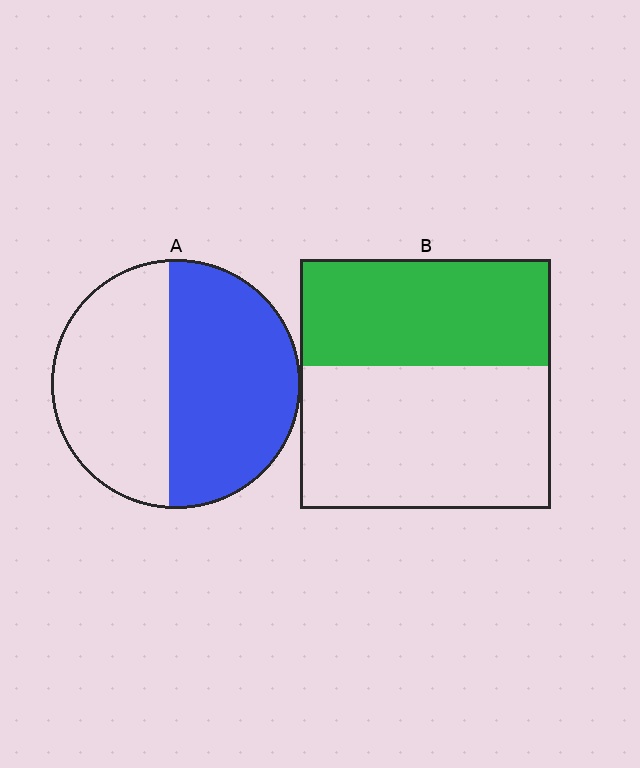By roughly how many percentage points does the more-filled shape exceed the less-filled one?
By roughly 10 percentage points (A over B).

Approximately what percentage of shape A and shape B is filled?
A is approximately 55% and B is approximately 45%.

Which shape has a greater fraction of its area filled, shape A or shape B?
Shape A.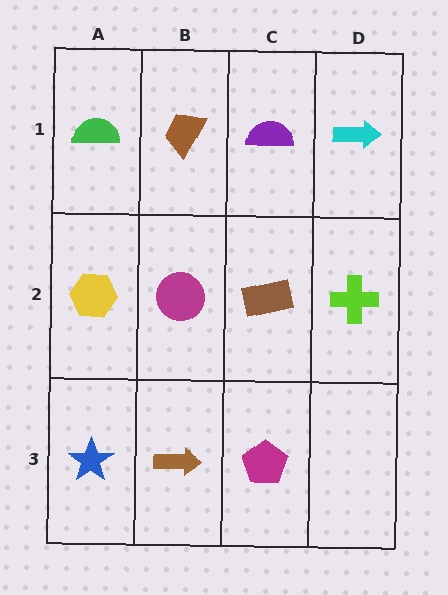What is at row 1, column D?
A cyan arrow.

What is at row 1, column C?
A purple semicircle.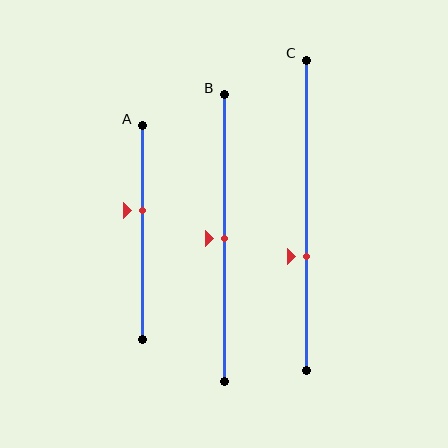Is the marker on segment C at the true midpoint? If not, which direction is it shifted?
No, the marker on segment C is shifted downward by about 13% of the segment length.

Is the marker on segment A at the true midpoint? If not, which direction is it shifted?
No, the marker on segment A is shifted upward by about 10% of the segment length.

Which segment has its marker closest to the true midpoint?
Segment B has its marker closest to the true midpoint.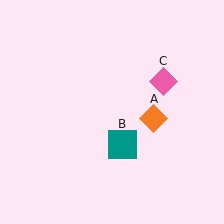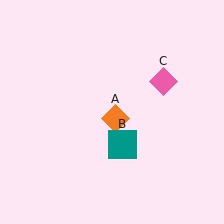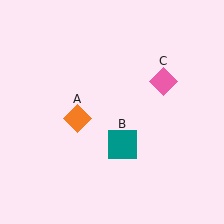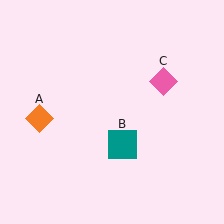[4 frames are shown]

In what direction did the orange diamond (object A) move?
The orange diamond (object A) moved left.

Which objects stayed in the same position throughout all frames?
Teal square (object B) and pink diamond (object C) remained stationary.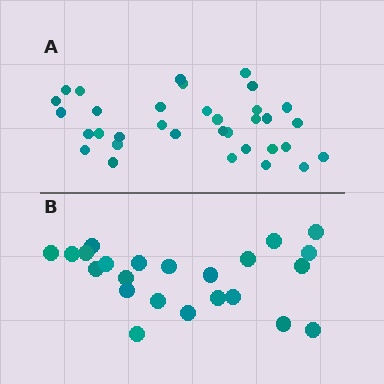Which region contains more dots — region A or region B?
Region A (the top region) has more dots.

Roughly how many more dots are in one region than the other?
Region A has roughly 12 or so more dots than region B.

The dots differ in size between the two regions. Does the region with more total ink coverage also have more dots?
No. Region B has more total ink coverage because its dots are larger, but region A actually contains more individual dots. Total area can be misleading — the number of items is what matters here.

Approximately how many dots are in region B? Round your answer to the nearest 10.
About 20 dots. (The exact count is 23, which rounds to 20.)